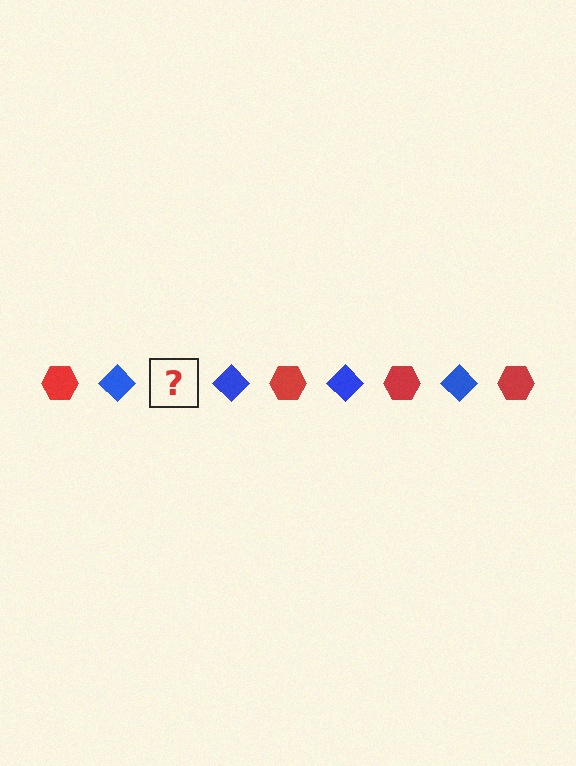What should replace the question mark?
The question mark should be replaced with a red hexagon.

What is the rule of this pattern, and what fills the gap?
The rule is that the pattern alternates between red hexagon and blue diamond. The gap should be filled with a red hexagon.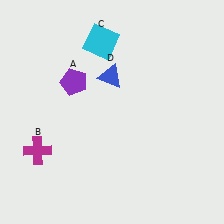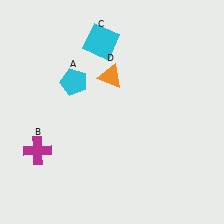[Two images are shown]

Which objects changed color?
A changed from purple to cyan. D changed from blue to orange.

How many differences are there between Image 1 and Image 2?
There are 2 differences between the two images.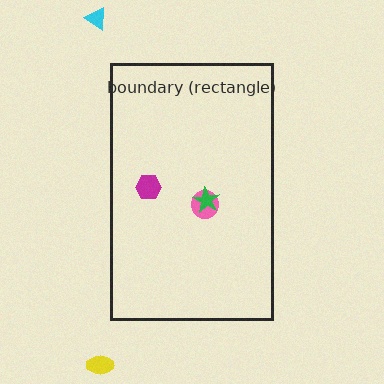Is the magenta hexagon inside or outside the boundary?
Inside.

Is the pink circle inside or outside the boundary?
Inside.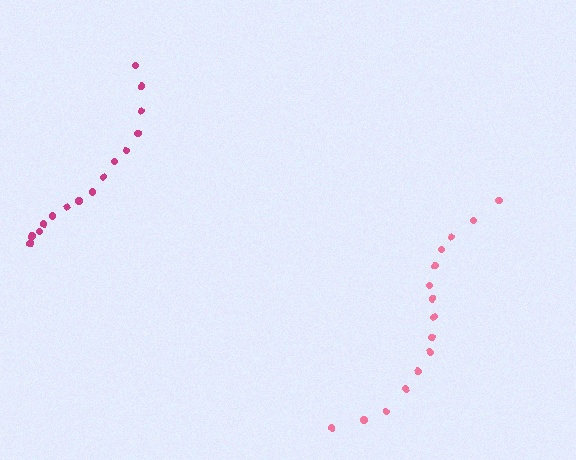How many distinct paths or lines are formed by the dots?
There are 2 distinct paths.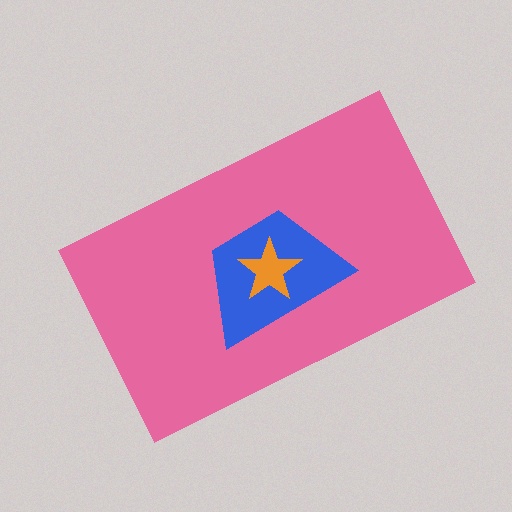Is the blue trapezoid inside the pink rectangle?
Yes.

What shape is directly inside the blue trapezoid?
The orange star.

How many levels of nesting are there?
3.